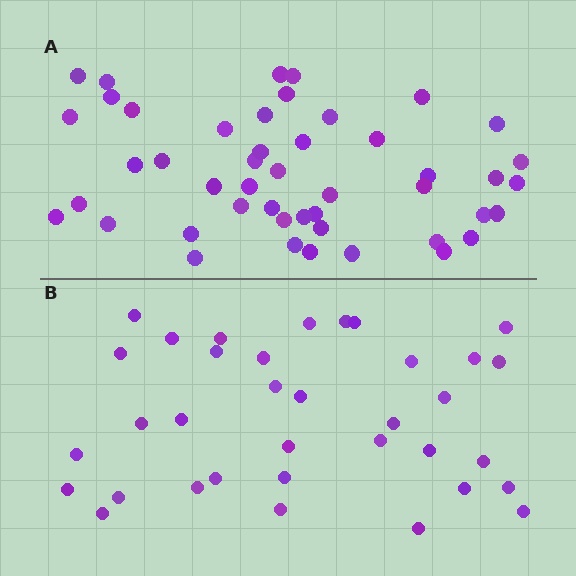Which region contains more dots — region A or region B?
Region A (the top region) has more dots.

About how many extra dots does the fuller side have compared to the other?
Region A has roughly 12 or so more dots than region B.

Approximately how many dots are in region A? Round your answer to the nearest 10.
About 50 dots. (The exact count is 47, which rounds to 50.)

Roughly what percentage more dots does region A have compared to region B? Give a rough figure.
About 35% more.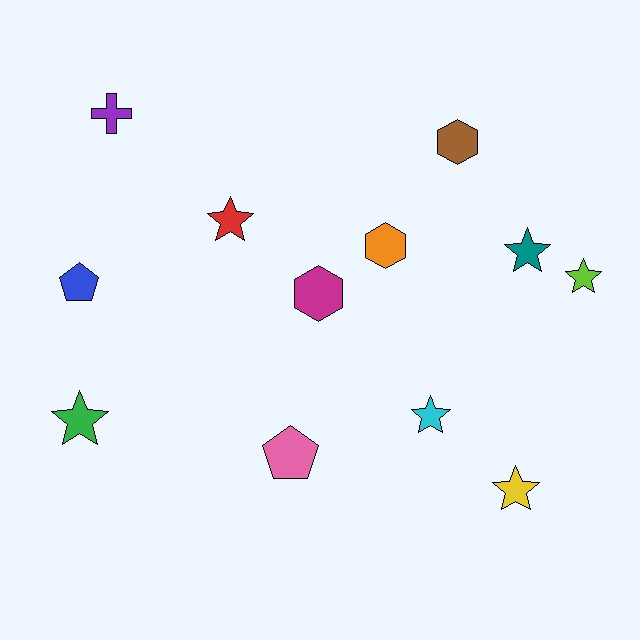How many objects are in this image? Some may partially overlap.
There are 12 objects.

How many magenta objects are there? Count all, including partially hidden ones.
There is 1 magenta object.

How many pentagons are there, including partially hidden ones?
There are 2 pentagons.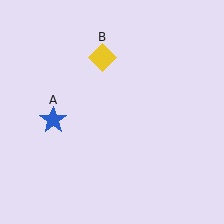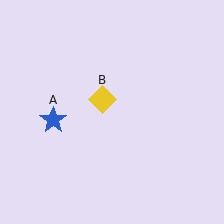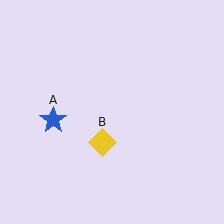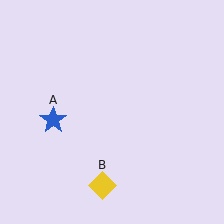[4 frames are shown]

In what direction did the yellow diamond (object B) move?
The yellow diamond (object B) moved down.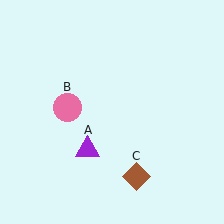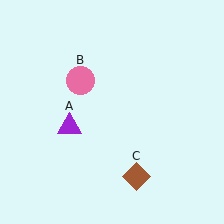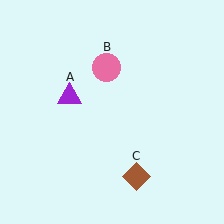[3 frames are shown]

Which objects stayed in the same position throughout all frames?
Brown diamond (object C) remained stationary.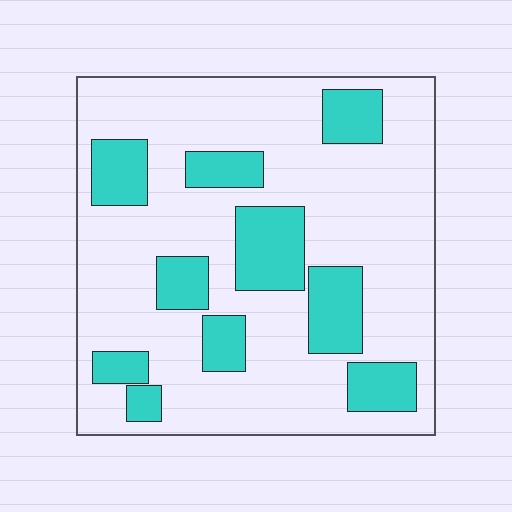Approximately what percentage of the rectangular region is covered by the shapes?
Approximately 25%.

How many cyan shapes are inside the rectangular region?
10.